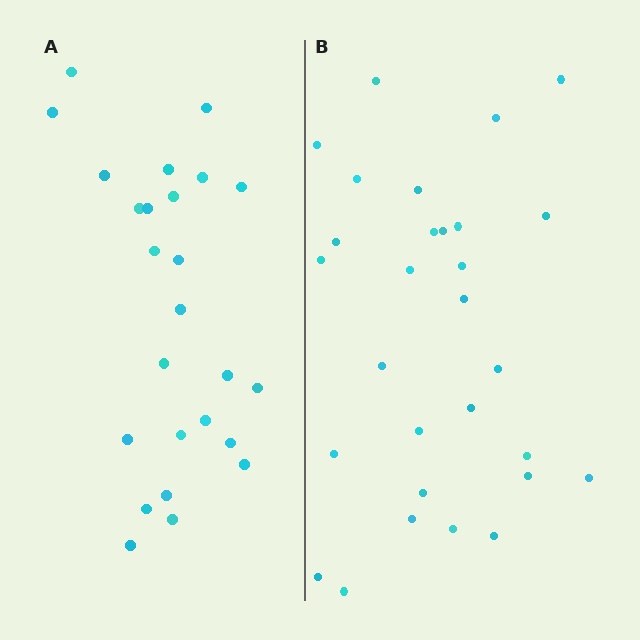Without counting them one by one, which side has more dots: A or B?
Region B (the right region) has more dots.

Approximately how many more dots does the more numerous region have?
Region B has about 4 more dots than region A.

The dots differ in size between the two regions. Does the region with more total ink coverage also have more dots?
No. Region A has more total ink coverage because its dots are larger, but region B actually contains more individual dots. Total area can be misleading — the number of items is what matters here.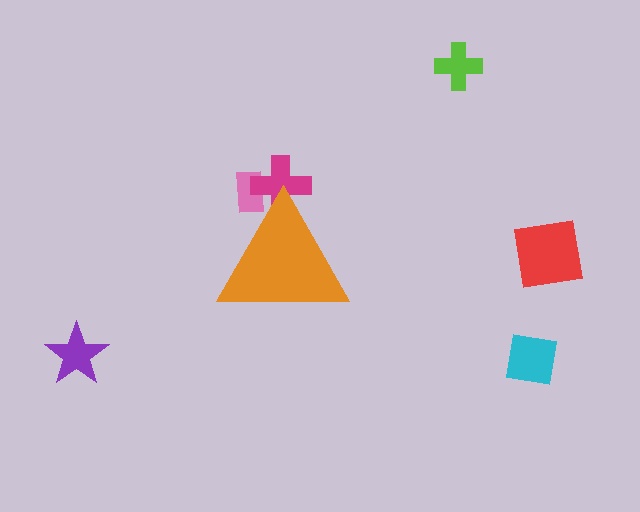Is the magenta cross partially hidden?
Yes, the magenta cross is partially hidden behind the orange triangle.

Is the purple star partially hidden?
No, the purple star is fully visible.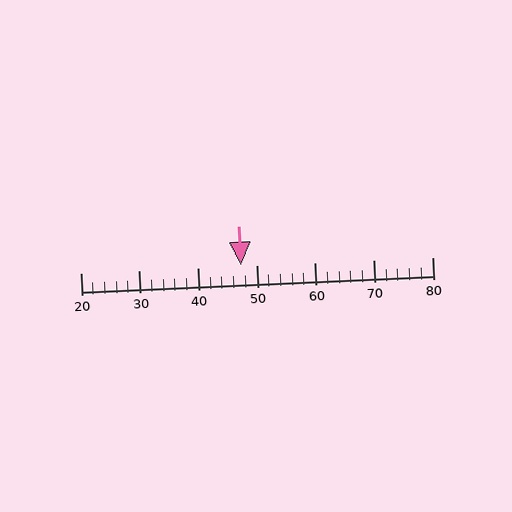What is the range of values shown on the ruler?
The ruler shows values from 20 to 80.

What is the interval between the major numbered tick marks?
The major tick marks are spaced 10 units apart.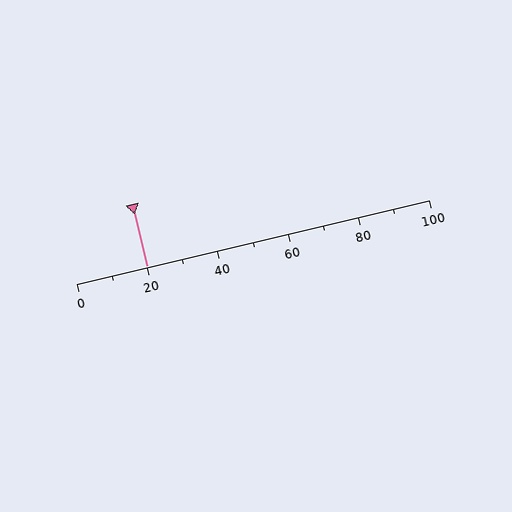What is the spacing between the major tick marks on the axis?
The major ticks are spaced 20 apart.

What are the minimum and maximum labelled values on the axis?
The axis runs from 0 to 100.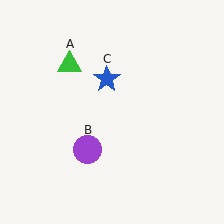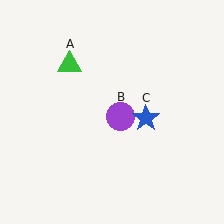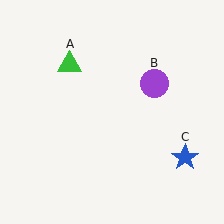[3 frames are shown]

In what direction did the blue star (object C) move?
The blue star (object C) moved down and to the right.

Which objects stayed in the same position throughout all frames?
Green triangle (object A) remained stationary.